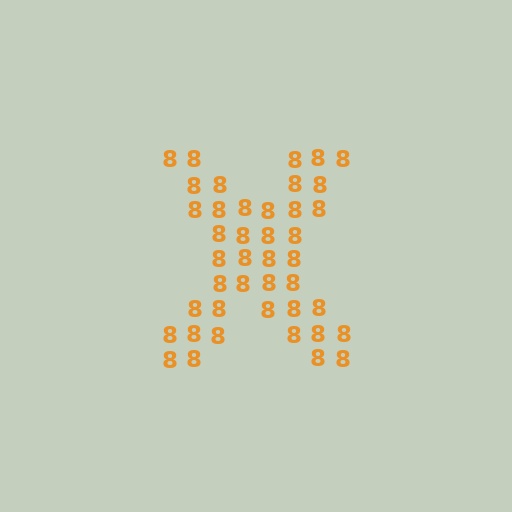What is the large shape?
The large shape is the letter X.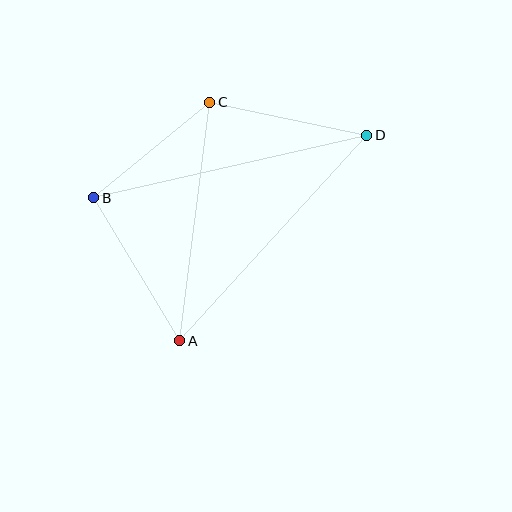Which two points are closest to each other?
Points B and C are closest to each other.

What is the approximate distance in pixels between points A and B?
The distance between A and B is approximately 167 pixels.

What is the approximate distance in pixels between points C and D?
The distance between C and D is approximately 160 pixels.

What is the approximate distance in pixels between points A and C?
The distance between A and C is approximately 240 pixels.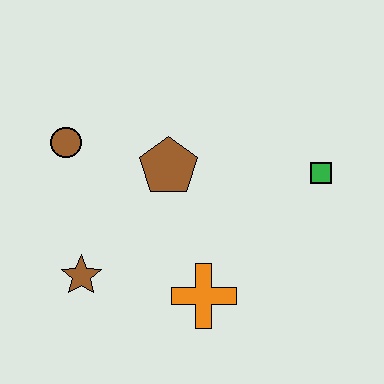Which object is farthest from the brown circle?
The green square is farthest from the brown circle.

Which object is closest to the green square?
The brown pentagon is closest to the green square.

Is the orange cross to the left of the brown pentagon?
No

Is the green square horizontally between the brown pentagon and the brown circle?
No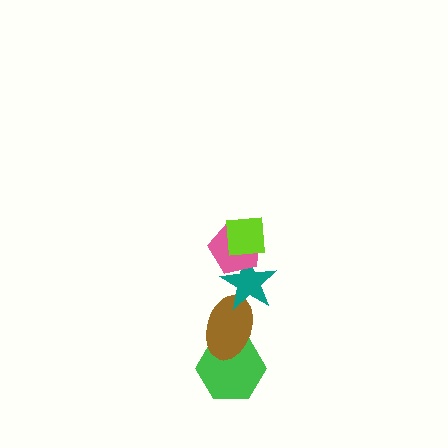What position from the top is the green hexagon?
The green hexagon is 5th from the top.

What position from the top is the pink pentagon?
The pink pentagon is 2nd from the top.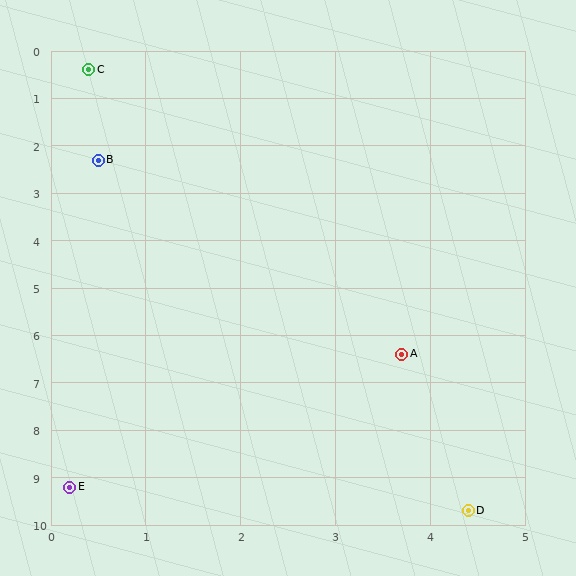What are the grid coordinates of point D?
Point D is at approximately (4.4, 9.7).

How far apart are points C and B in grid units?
Points C and B are about 1.9 grid units apart.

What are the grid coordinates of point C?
Point C is at approximately (0.4, 0.4).